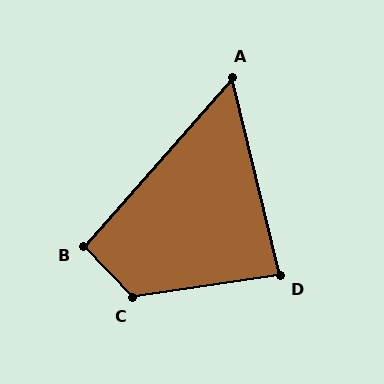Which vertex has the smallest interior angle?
A, at approximately 55 degrees.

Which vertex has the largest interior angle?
C, at approximately 125 degrees.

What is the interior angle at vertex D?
Approximately 85 degrees (acute).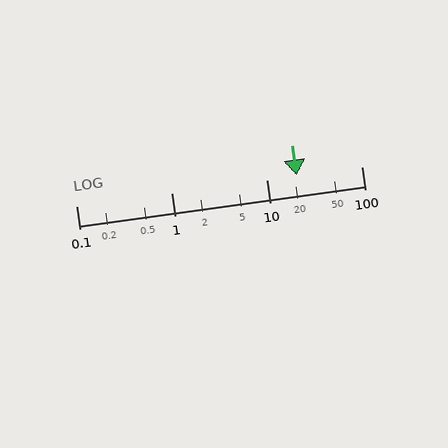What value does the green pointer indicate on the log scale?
The pointer indicates approximately 21.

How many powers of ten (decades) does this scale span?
The scale spans 3 decades, from 0.1 to 100.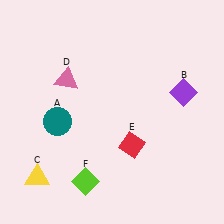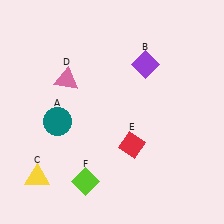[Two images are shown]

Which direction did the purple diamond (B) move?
The purple diamond (B) moved left.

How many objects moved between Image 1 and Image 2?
1 object moved between the two images.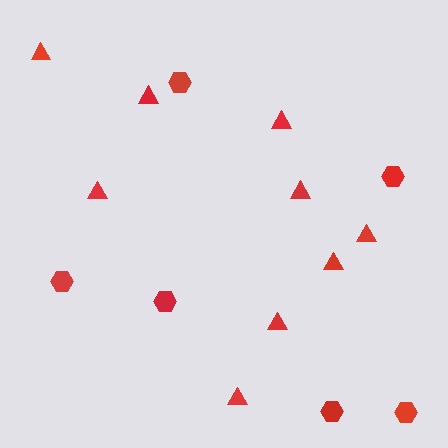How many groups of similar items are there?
There are 2 groups: one group of hexagons (6) and one group of triangles (9).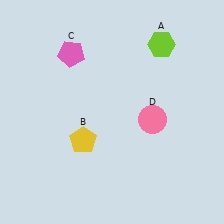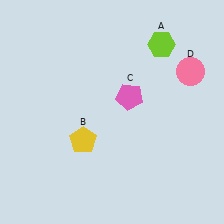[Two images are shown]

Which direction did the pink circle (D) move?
The pink circle (D) moved up.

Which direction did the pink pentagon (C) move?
The pink pentagon (C) moved right.